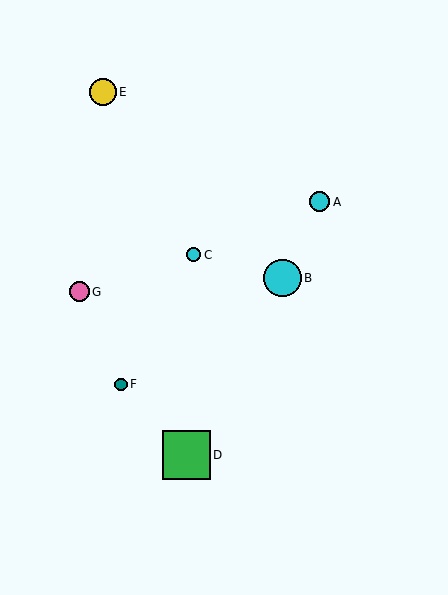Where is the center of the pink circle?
The center of the pink circle is at (80, 292).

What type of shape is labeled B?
Shape B is a cyan circle.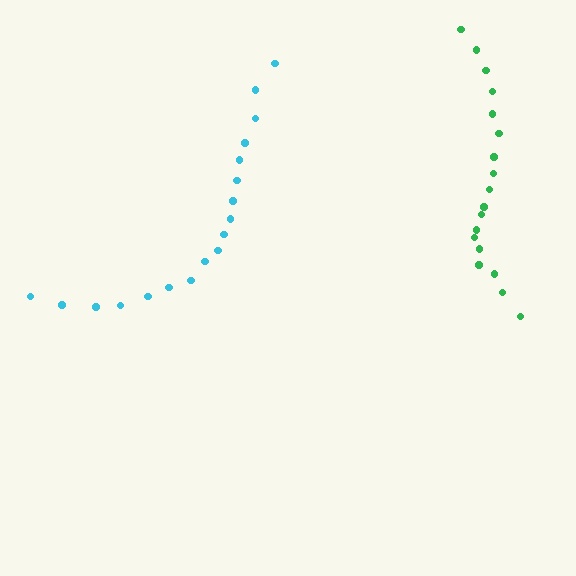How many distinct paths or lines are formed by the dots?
There are 2 distinct paths.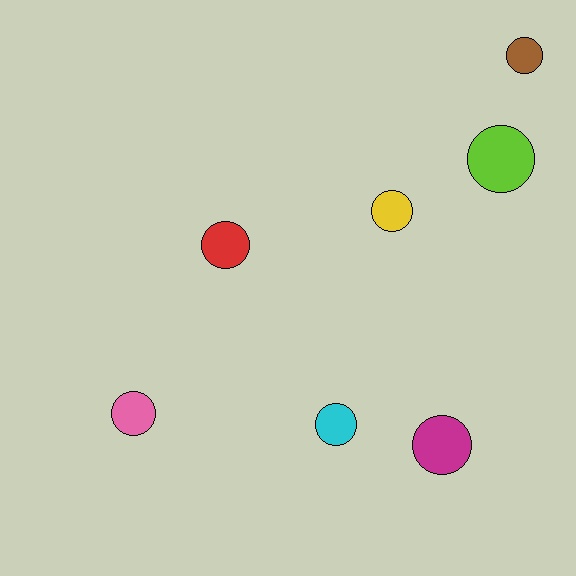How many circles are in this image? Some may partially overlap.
There are 7 circles.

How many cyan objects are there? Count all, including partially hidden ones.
There is 1 cyan object.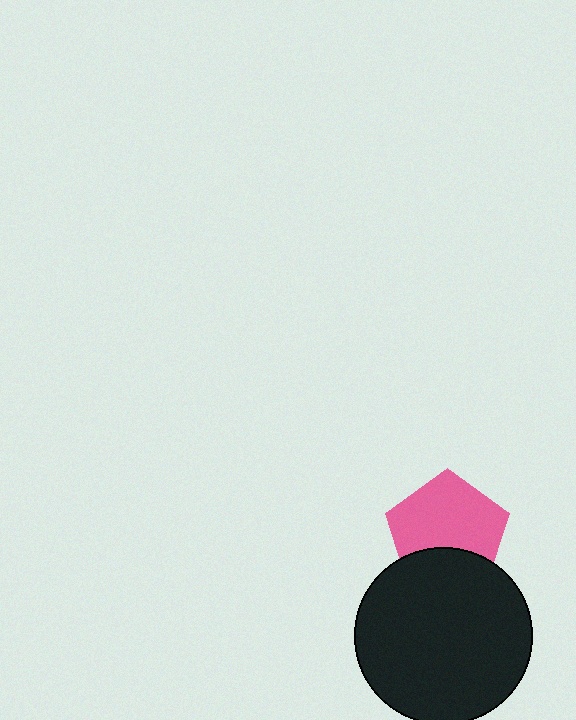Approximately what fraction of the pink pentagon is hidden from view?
Roughly 31% of the pink pentagon is hidden behind the black circle.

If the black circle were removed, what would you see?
You would see the complete pink pentagon.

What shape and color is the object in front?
The object in front is a black circle.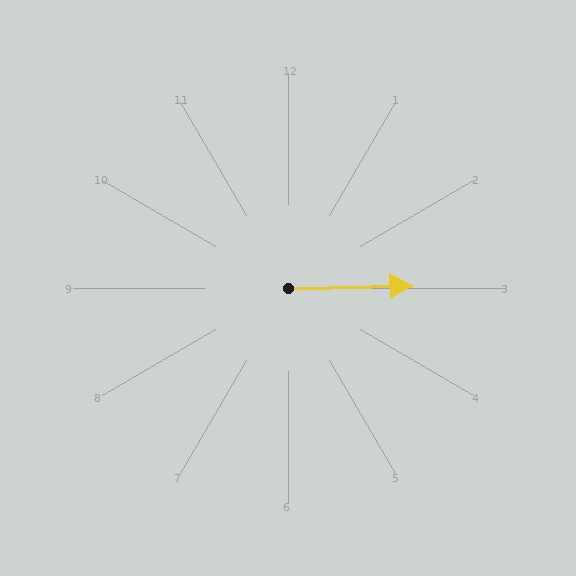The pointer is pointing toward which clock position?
Roughly 3 o'clock.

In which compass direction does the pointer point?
East.